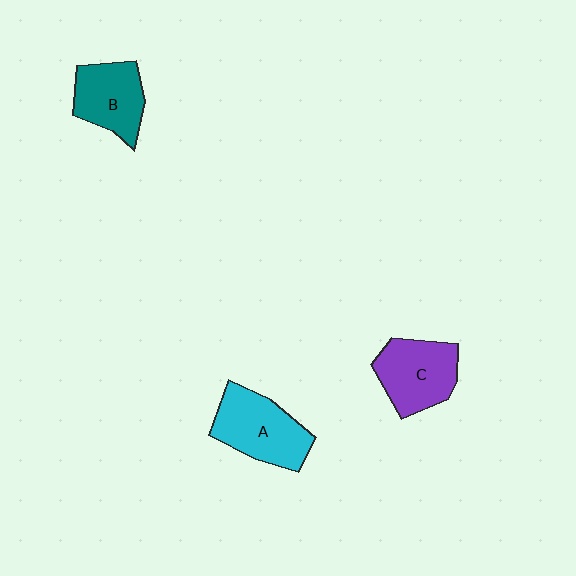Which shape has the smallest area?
Shape B (teal).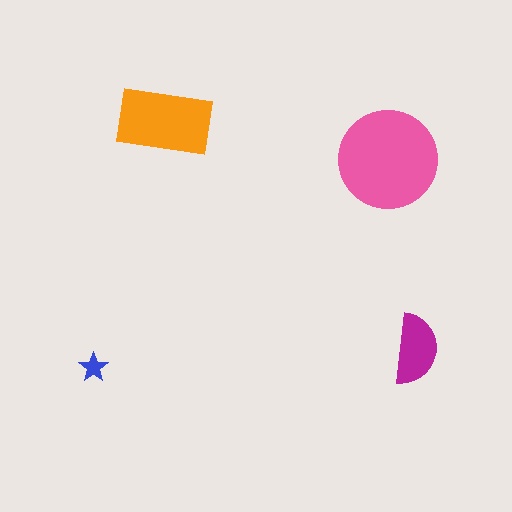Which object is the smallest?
The blue star.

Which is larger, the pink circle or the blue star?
The pink circle.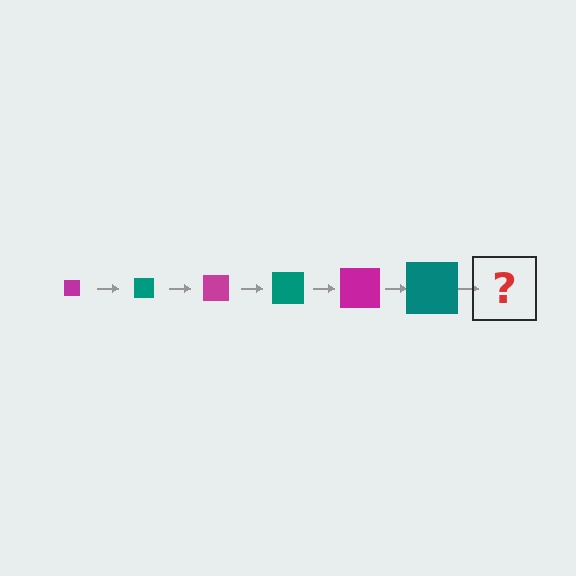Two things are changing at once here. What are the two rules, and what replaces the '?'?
The two rules are that the square grows larger each step and the color cycles through magenta and teal. The '?' should be a magenta square, larger than the previous one.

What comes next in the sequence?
The next element should be a magenta square, larger than the previous one.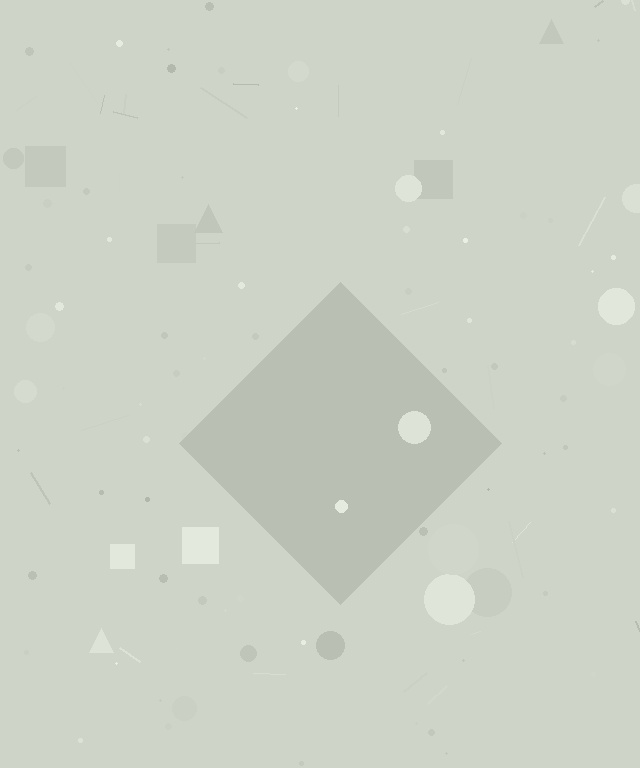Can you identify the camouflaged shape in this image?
The camouflaged shape is a diamond.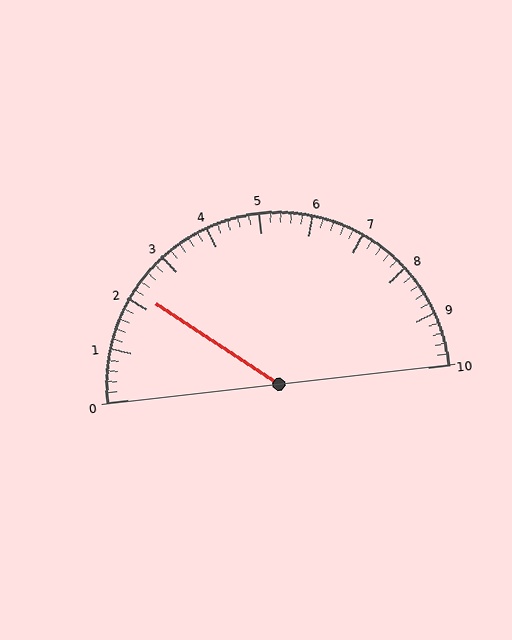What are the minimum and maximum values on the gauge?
The gauge ranges from 0 to 10.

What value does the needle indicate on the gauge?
The needle indicates approximately 2.2.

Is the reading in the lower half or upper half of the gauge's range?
The reading is in the lower half of the range (0 to 10).